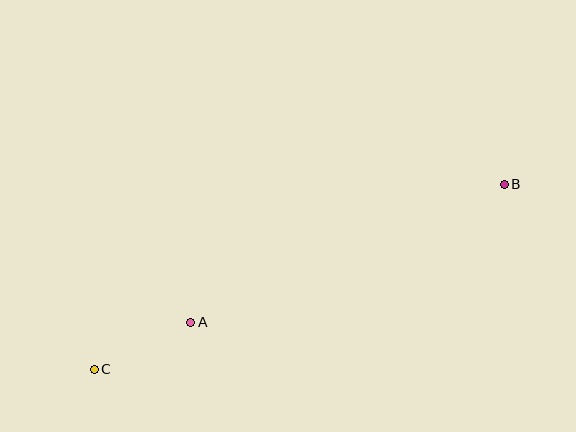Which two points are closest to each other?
Points A and C are closest to each other.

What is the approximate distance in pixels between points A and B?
The distance between A and B is approximately 343 pixels.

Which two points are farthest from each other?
Points B and C are farthest from each other.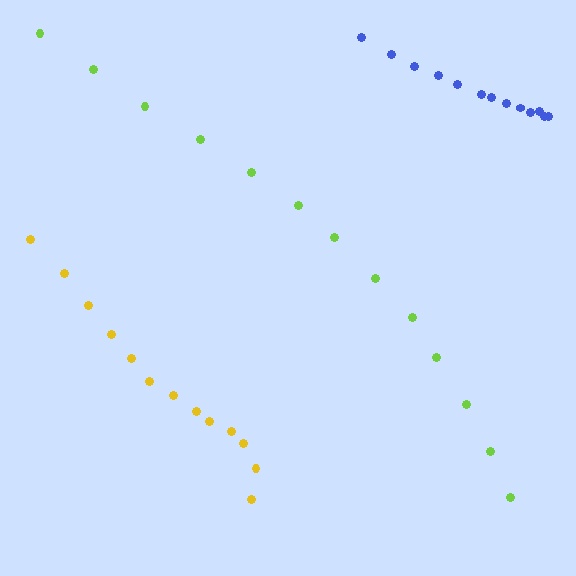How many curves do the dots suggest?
There are 3 distinct paths.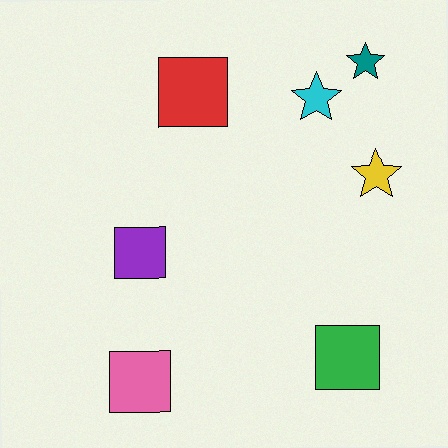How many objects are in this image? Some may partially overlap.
There are 7 objects.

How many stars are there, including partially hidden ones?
There are 3 stars.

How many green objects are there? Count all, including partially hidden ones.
There is 1 green object.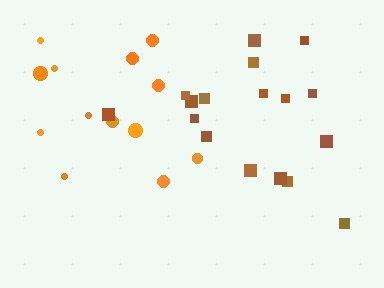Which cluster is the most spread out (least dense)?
Orange.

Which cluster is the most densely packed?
Brown.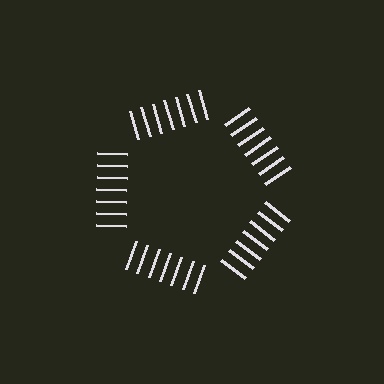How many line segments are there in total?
35 — 7 along each of the 5 edges.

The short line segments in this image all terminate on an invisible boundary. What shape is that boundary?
An illusory pentagon — the line segments terminate on its edges but no continuous stroke is drawn.